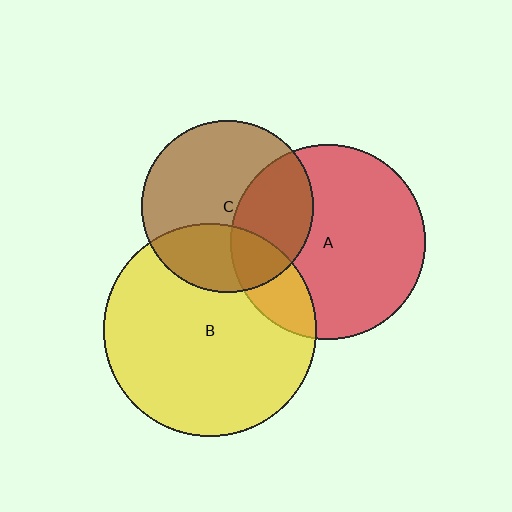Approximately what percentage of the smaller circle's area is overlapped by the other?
Approximately 20%.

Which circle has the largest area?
Circle B (yellow).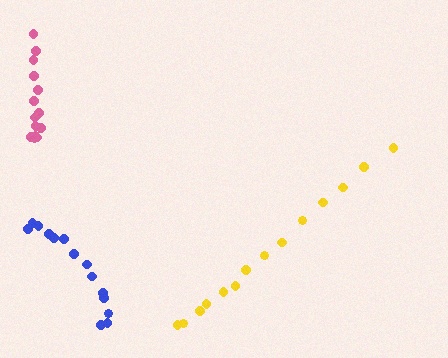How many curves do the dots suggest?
There are 3 distinct paths.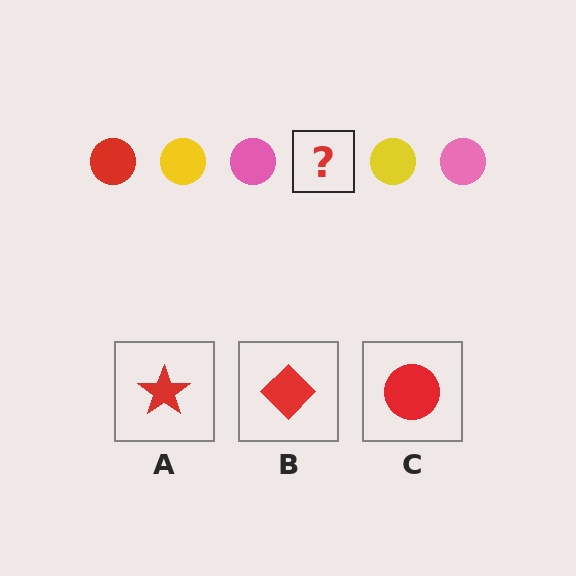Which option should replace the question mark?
Option C.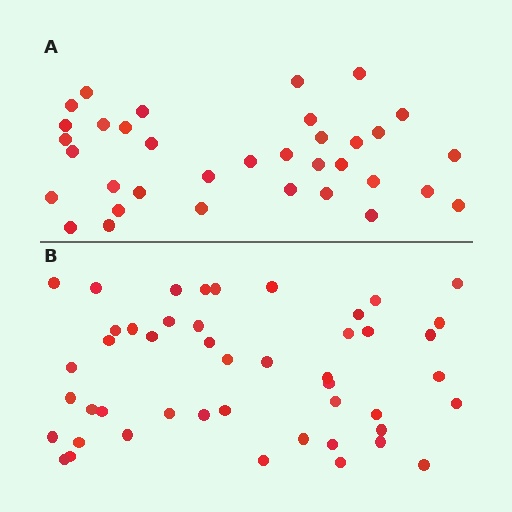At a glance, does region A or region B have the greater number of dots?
Region B (the bottom region) has more dots.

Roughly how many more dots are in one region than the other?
Region B has roughly 12 or so more dots than region A.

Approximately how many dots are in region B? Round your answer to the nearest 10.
About 50 dots. (The exact count is 47, which rounds to 50.)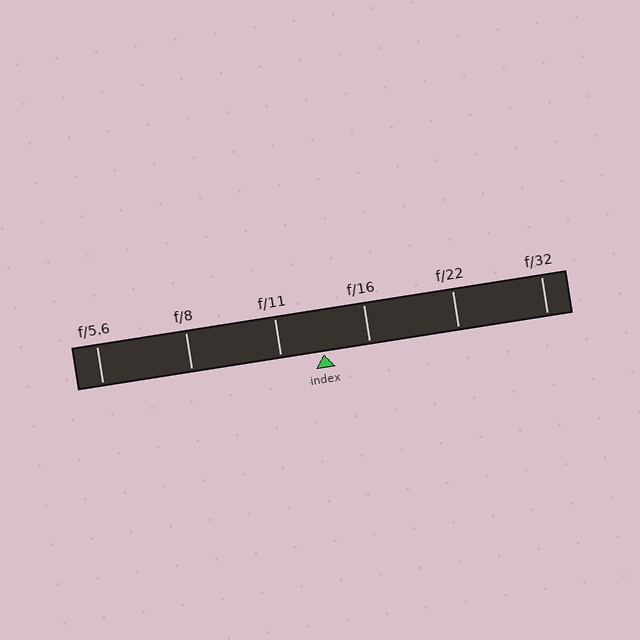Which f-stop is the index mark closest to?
The index mark is closest to f/11.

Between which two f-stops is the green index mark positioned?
The index mark is between f/11 and f/16.